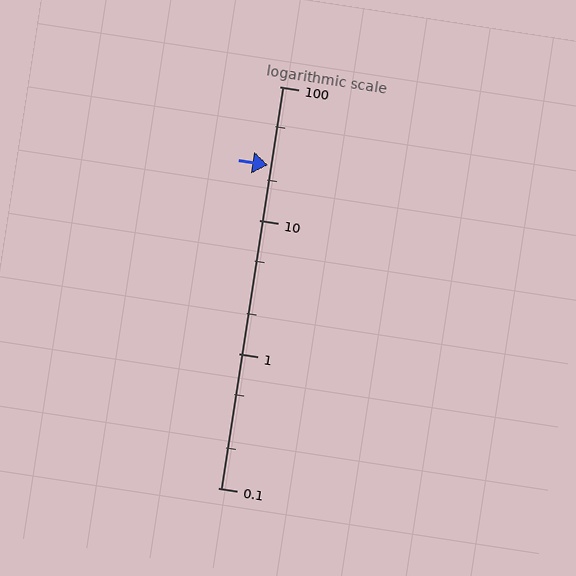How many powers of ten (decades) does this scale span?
The scale spans 3 decades, from 0.1 to 100.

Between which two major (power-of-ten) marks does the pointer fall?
The pointer is between 10 and 100.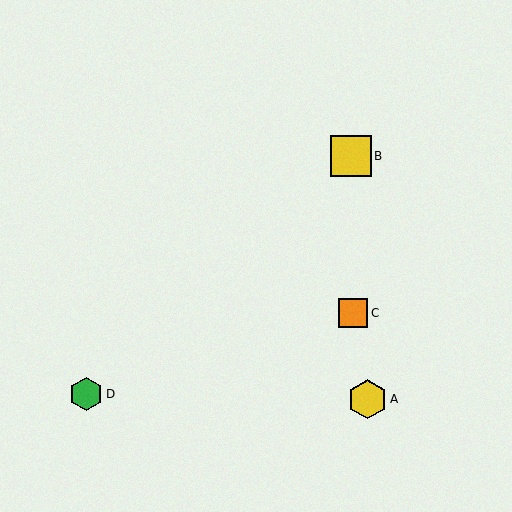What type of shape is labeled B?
Shape B is a yellow square.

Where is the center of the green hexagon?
The center of the green hexagon is at (86, 394).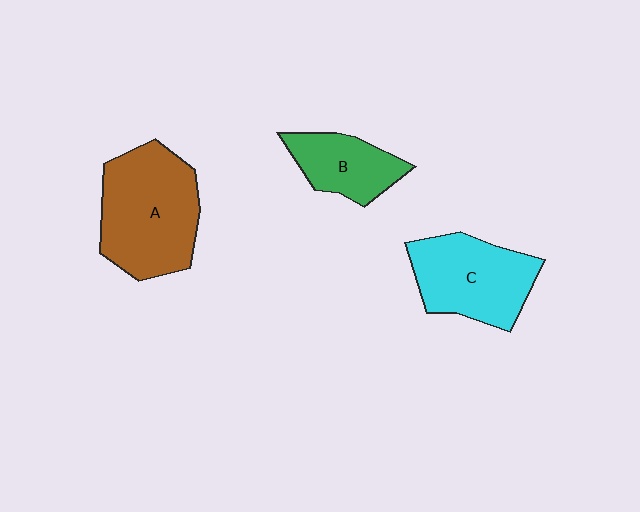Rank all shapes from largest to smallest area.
From largest to smallest: A (brown), C (cyan), B (green).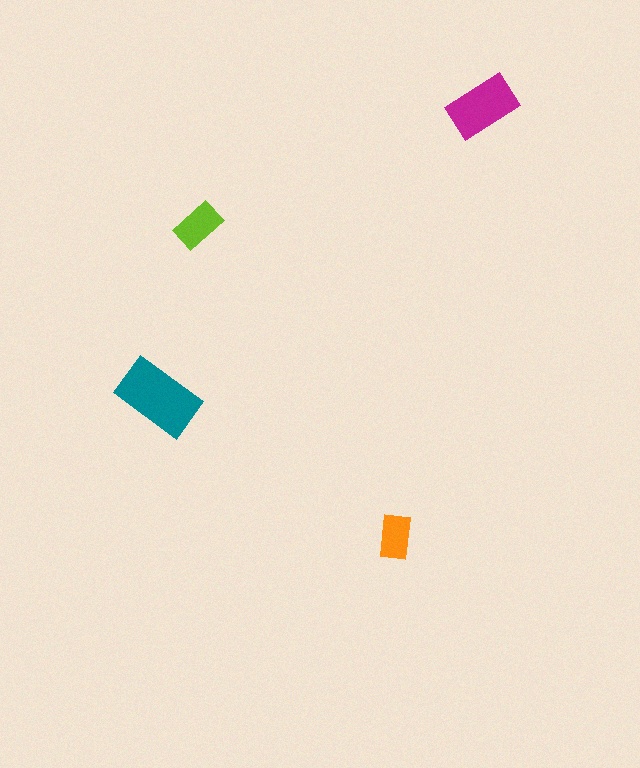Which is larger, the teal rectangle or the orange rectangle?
The teal one.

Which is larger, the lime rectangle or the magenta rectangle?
The magenta one.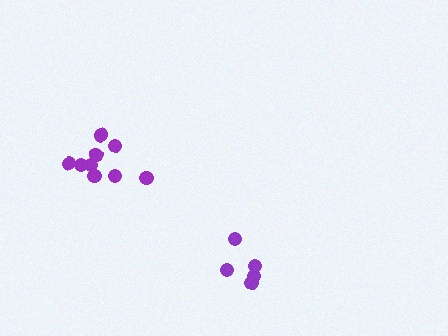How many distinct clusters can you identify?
There are 2 distinct clusters.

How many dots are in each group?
Group 1: 9 dots, Group 2: 5 dots (14 total).